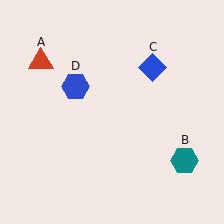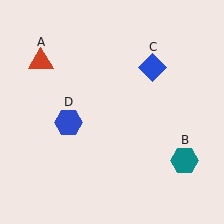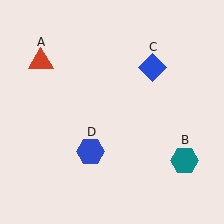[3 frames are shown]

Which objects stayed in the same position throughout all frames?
Red triangle (object A) and teal hexagon (object B) and blue diamond (object C) remained stationary.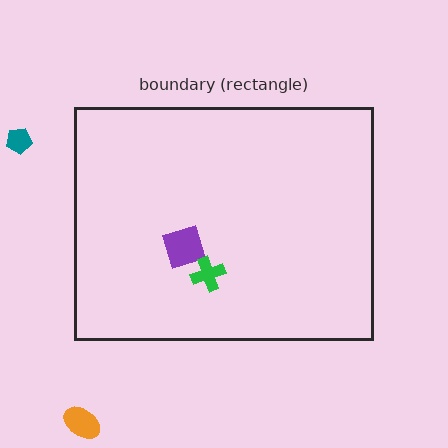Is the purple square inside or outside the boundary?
Inside.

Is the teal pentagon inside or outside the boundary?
Outside.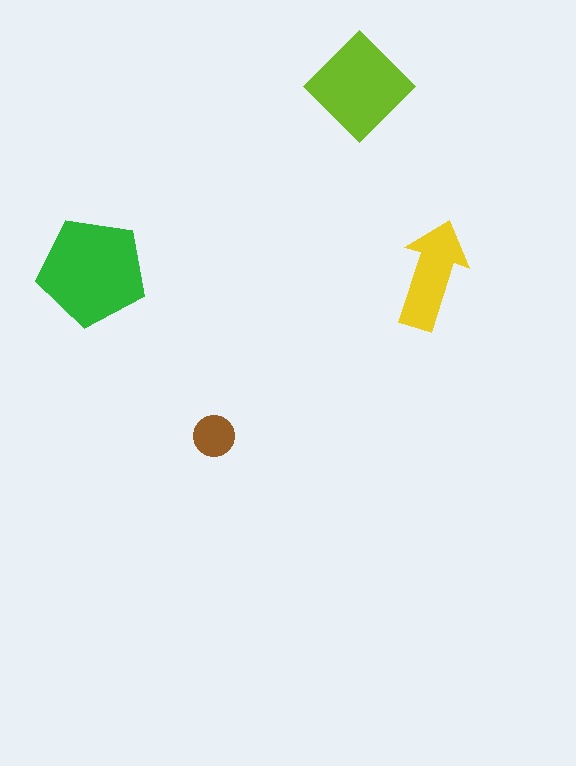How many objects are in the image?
There are 4 objects in the image.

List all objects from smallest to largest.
The brown circle, the yellow arrow, the lime diamond, the green pentagon.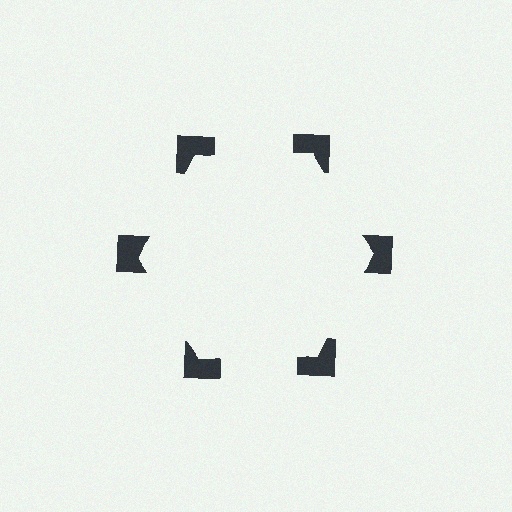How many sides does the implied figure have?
6 sides.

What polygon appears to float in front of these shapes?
An illusory hexagon — its edges are inferred from the aligned wedge cuts in the notched squares, not physically drawn.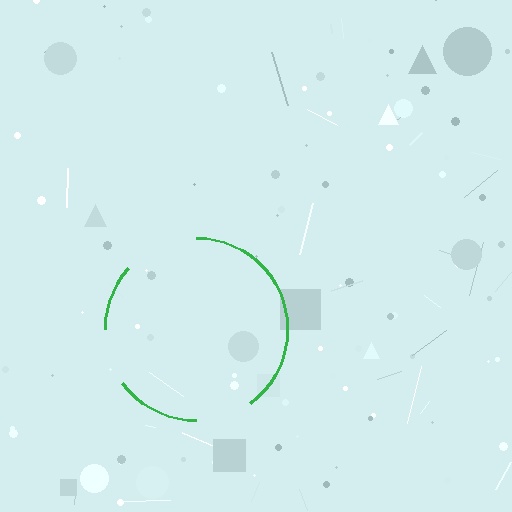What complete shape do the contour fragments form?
The contour fragments form a circle.